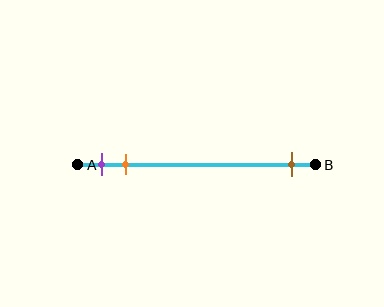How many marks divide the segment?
There are 3 marks dividing the segment.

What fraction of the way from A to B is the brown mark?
The brown mark is approximately 90% (0.9) of the way from A to B.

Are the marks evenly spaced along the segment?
No, the marks are not evenly spaced.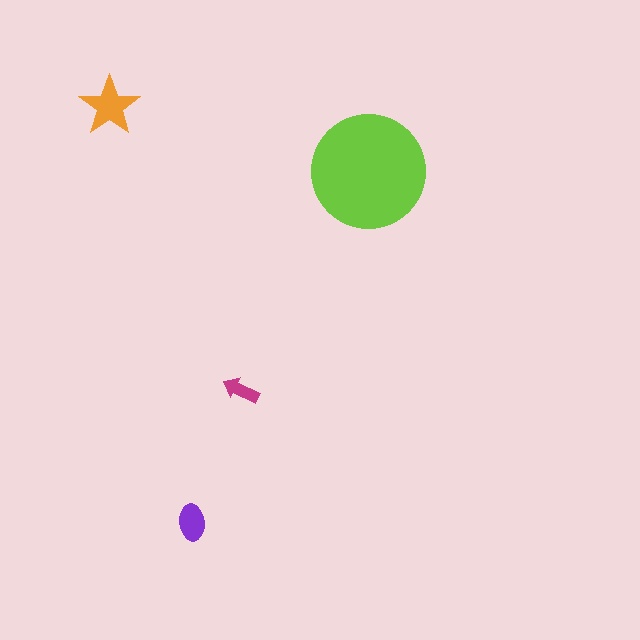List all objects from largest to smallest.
The lime circle, the orange star, the purple ellipse, the magenta arrow.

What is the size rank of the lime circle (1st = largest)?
1st.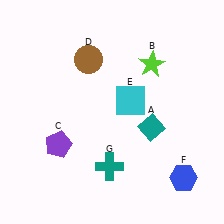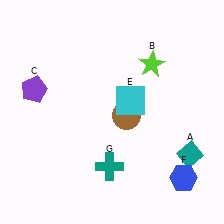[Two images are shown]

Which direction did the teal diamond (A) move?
The teal diamond (A) moved right.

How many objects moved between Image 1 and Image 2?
3 objects moved between the two images.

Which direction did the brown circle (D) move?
The brown circle (D) moved down.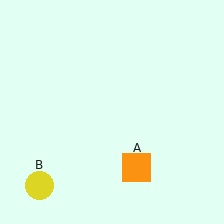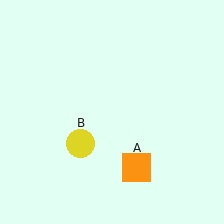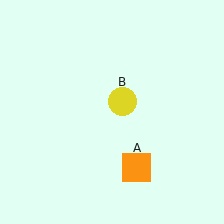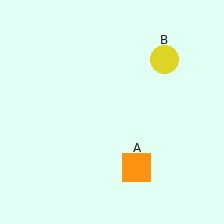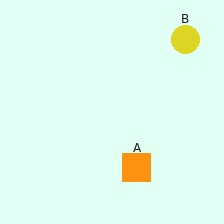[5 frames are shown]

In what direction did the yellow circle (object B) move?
The yellow circle (object B) moved up and to the right.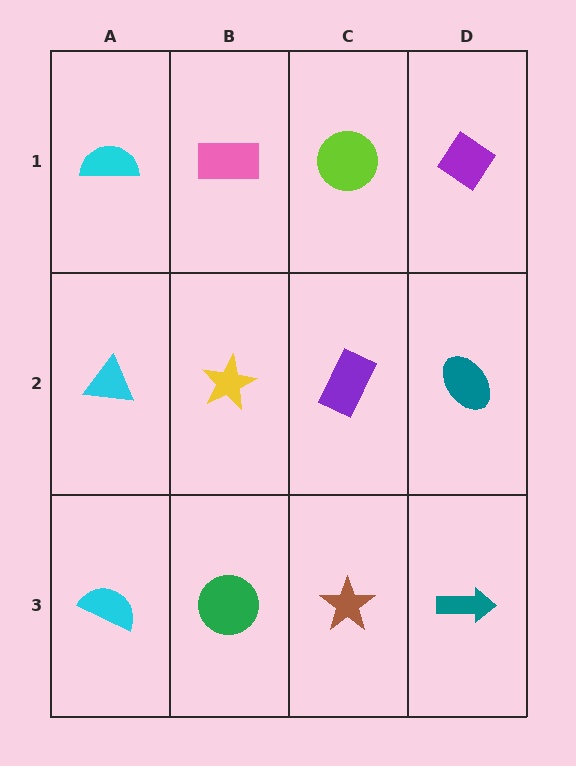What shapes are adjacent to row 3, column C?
A purple rectangle (row 2, column C), a green circle (row 3, column B), a teal arrow (row 3, column D).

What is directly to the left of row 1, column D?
A lime circle.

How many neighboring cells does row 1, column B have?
3.